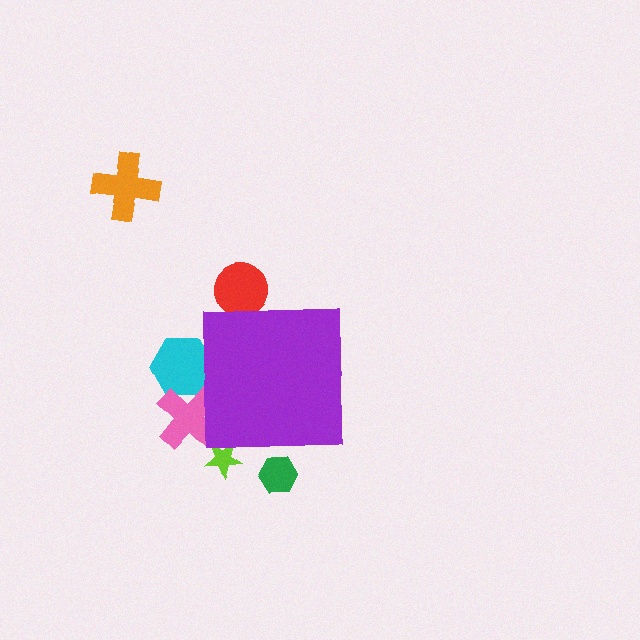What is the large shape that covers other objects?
A purple square.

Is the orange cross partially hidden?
No, the orange cross is fully visible.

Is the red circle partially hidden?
Yes, the red circle is partially hidden behind the purple square.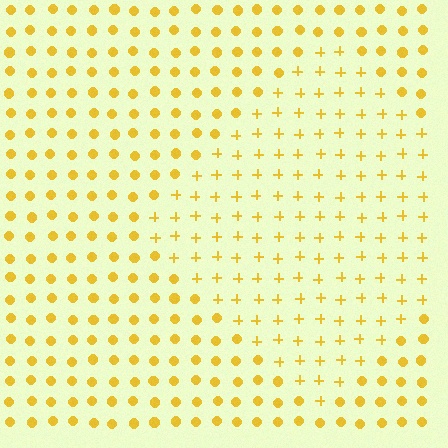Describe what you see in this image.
The image is filled with small yellow elements arranged in a uniform grid. A diamond-shaped region contains plus signs, while the surrounding area contains circles. The boundary is defined purely by the change in element shape.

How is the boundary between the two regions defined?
The boundary is defined by a change in element shape: plus signs inside vs. circles outside. All elements share the same color and spacing.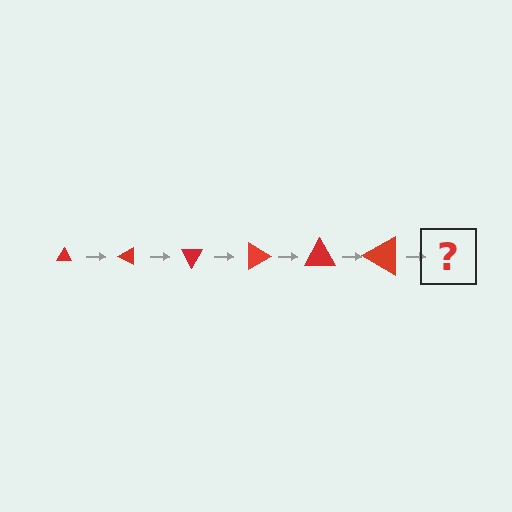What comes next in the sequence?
The next element should be a triangle, larger than the previous one and rotated 180 degrees from the start.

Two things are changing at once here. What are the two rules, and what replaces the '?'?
The two rules are that the triangle grows larger each step and it rotates 30 degrees each step. The '?' should be a triangle, larger than the previous one and rotated 180 degrees from the start.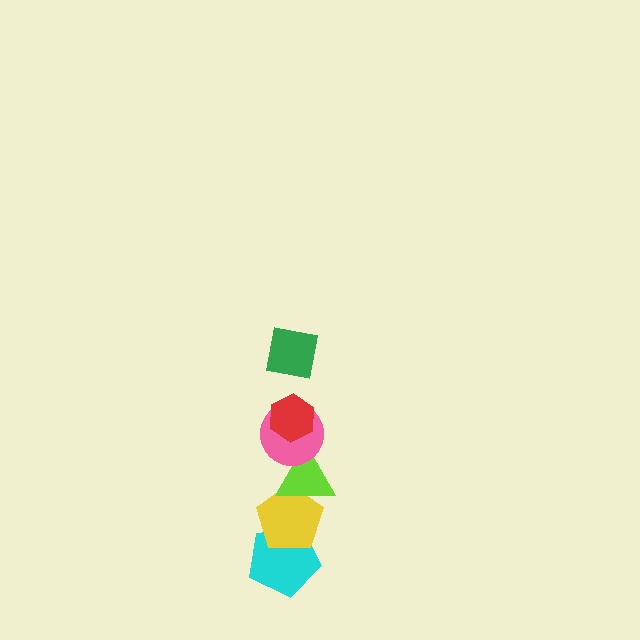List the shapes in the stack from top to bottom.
From top to bottom: the green square, the red hexagon, the pink circle, the lime triangle, the yellow pentagon, the cyan pentagon.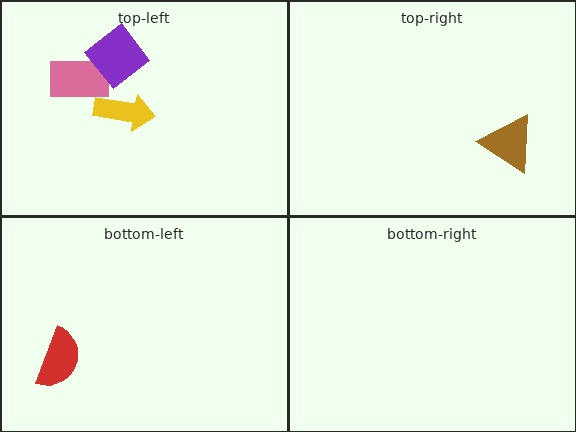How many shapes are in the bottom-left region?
1.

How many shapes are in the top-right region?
1.